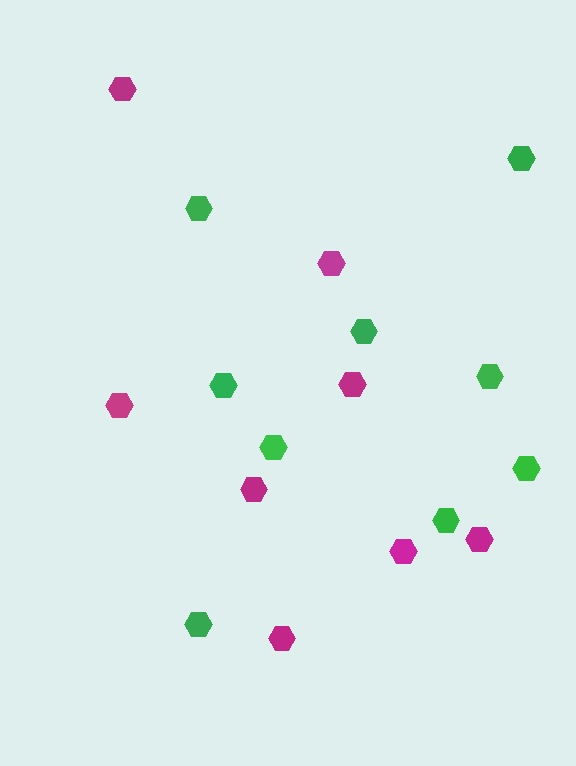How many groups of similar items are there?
There are 2 groups: one group of green hexagons (9) and one group of magenta hexagons (8).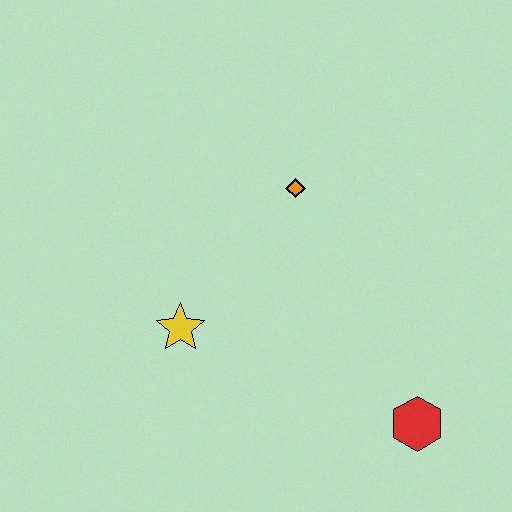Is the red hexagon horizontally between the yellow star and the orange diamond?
No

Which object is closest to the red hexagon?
The yellow star is closest to the red hexagon.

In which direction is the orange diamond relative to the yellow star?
The orange diamond is above the yellow star.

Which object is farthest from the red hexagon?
The orange diamond is farthest from the red hexagon.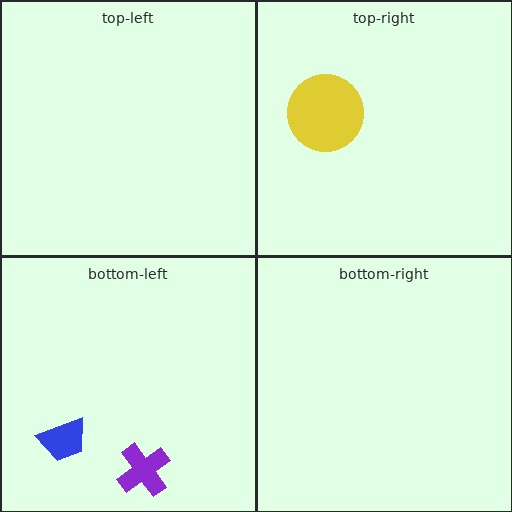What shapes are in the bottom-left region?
The purple cross, the blue trapezoid.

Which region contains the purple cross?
The bottom-left region.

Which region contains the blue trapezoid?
The bottom-left region.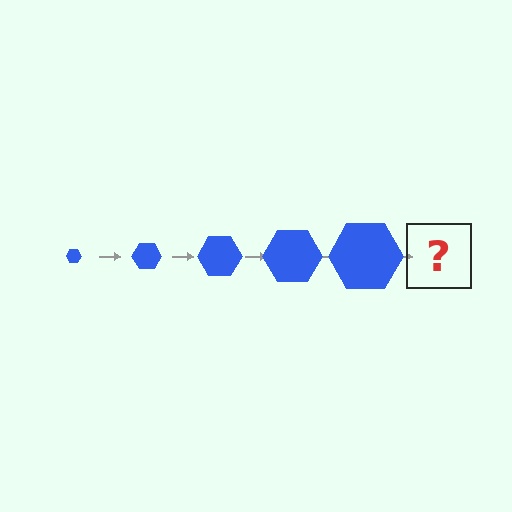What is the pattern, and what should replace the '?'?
The pattern is that the hexagon gets progressively larger each step. The '?' should be a blue hexagon, larger than the previous one.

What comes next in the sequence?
The next element should be a blue hexagon, larger than the previous one.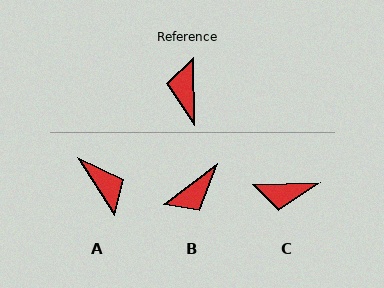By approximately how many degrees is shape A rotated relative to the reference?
Approximately 149 degrees clockwise.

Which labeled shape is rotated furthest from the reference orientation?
A, about 149 degrees away.